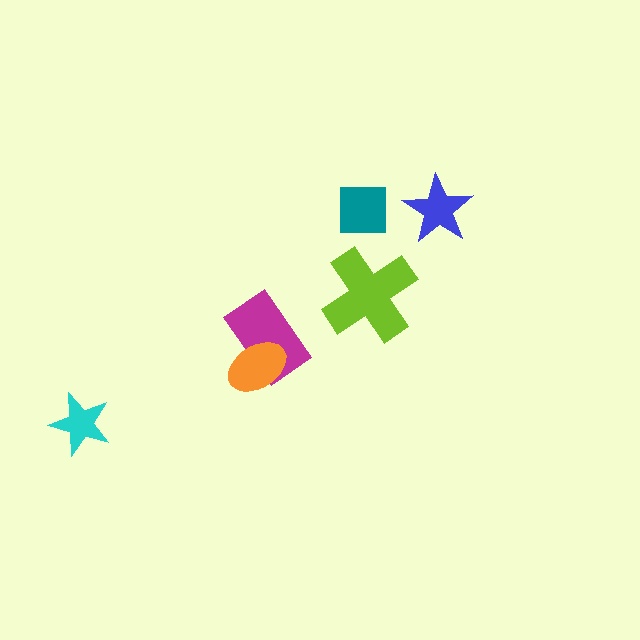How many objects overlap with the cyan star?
0 objects overlap with the cyan star.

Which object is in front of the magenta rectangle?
The orange ellipse is in front of the magenta rectangle.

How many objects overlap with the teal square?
0 objects overlap with the teal square.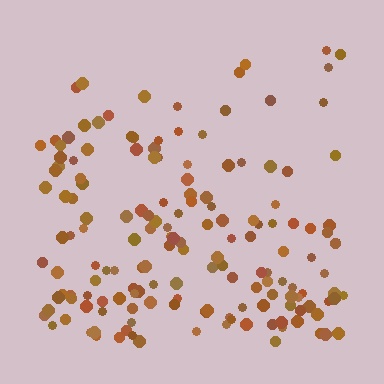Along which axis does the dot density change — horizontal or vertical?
Vertical.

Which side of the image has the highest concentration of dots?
The bottom.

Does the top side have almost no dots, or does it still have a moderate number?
Still a moderate number, just noticeably fewer than the bottom.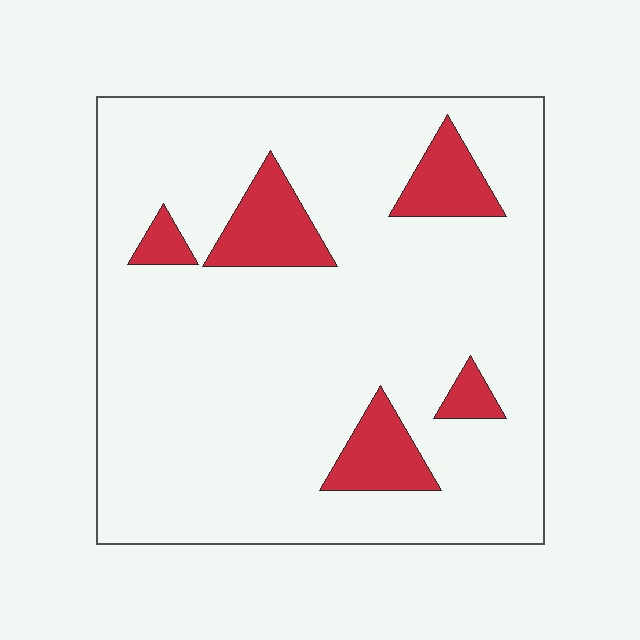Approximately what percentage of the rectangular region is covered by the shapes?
Approximately 15%.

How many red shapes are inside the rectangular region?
5.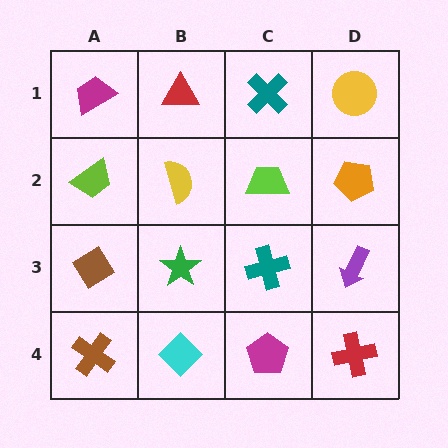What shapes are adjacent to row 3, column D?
An orange pentagon (row 2, column D), a red cross (row 4, column D), a teal cross (row 3, column C).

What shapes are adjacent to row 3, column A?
A lime trapezoid (row 2, column A), a brown cross (row 4, column A), a green star (row 3, column B).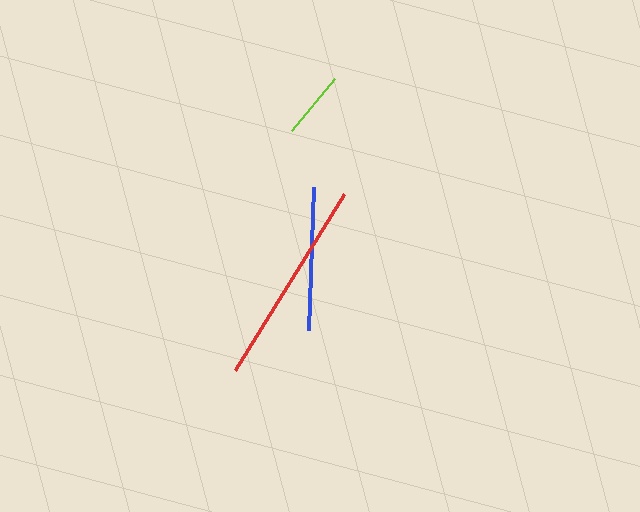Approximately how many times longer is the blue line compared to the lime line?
The blue line is approximately 2.1 times the length of the lime line.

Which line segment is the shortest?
The lime line is the shortest at approximately 67 pixels.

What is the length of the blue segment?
The blue segment is approximately 143 pixels long.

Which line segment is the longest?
The red line is the longest at approximately 207 pixels.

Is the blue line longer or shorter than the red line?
The red line is longer than the blue line.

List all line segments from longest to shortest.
From longest to shortest: red, blue, lime.